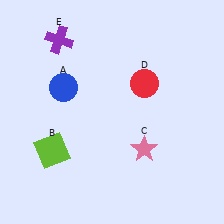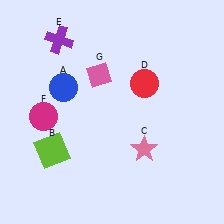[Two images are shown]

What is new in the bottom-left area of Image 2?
A magenta circle (F) was added in the bottom-left area of Image 2.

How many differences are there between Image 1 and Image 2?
There are 2 differences between the two images.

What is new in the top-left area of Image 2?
A pink diamond (G) was added in the top-left area of Image 2.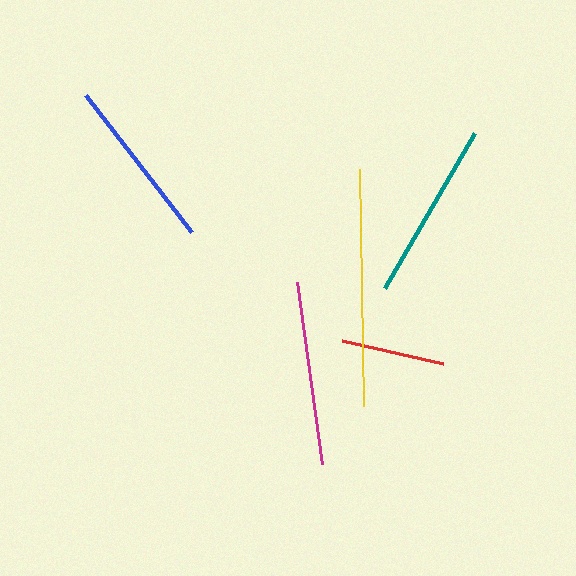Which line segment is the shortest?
The red line is the shortest at approximately 103 pixels.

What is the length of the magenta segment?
The magenta segment is approximately 183 pixels long.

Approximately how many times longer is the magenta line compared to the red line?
The magenta line is approximately 1.8 times the length of the red line.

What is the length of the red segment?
The red segment is approximately 103 pixels long.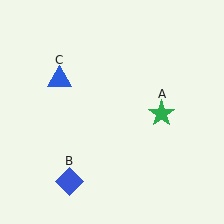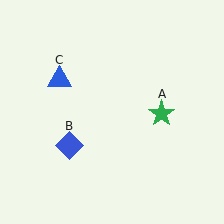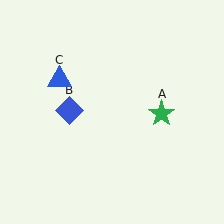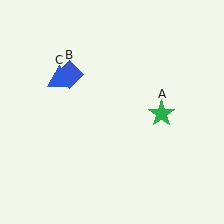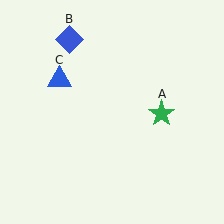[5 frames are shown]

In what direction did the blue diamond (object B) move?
The blue diamond (object B) moved up.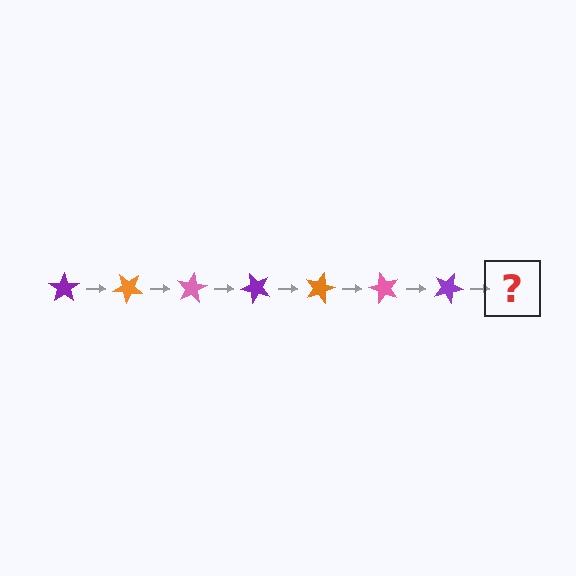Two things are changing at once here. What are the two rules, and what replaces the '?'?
The two rules are that it rotates 40 degrees each step and the color cycles through purple, orange, and pink. The '?' should be an orange star, rotated 280 degrees from the start.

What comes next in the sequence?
The next element should be an orange star, rotated 280 degrees from the start.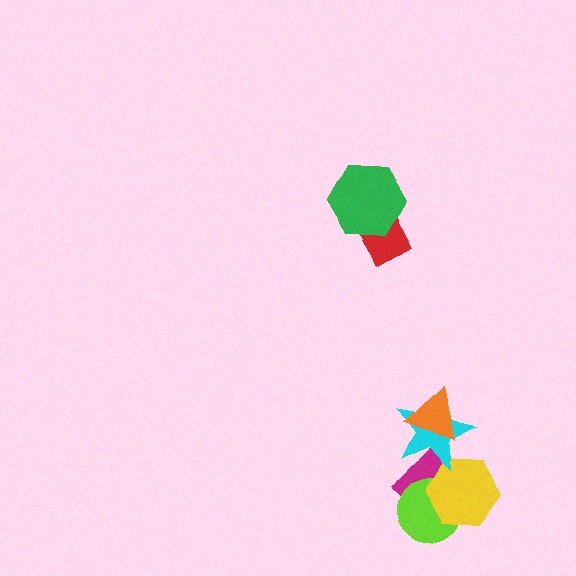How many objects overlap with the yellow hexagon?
3 objects overlap with the yellow hexagon.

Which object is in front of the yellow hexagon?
The cyan star is in front of the yellow hexagon.